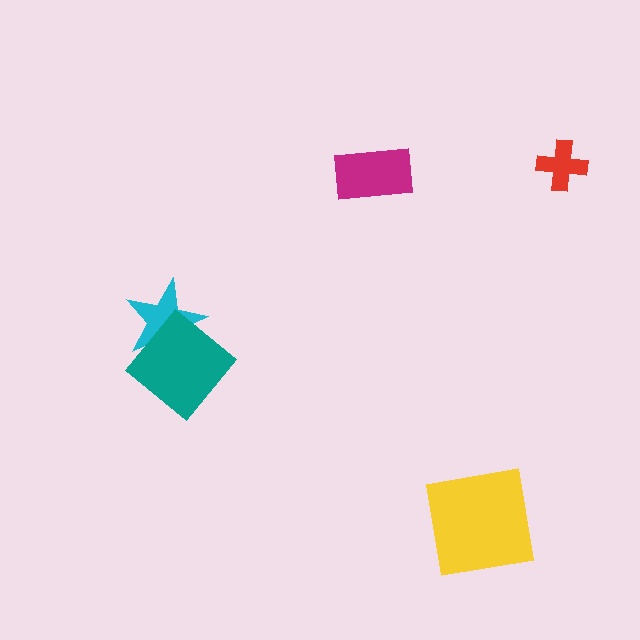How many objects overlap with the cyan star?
1 object overlaps with the cyan star.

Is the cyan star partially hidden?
Yes, it is partially covered by another shape.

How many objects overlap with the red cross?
0 objects overlap with the red cross.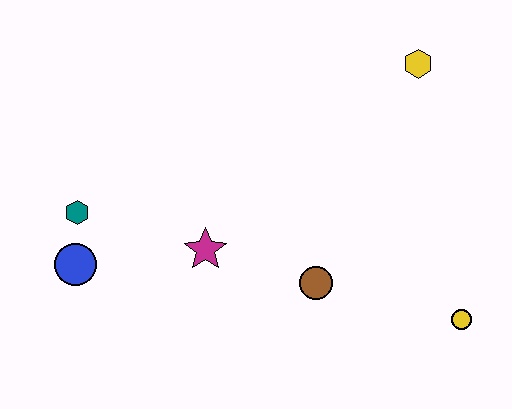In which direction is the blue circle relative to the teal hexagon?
The blue circle is below the teal hexagon.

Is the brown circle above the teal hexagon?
No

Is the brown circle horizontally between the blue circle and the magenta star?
No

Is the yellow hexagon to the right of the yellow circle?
No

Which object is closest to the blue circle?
The teal hexagon is closest to the blue circle.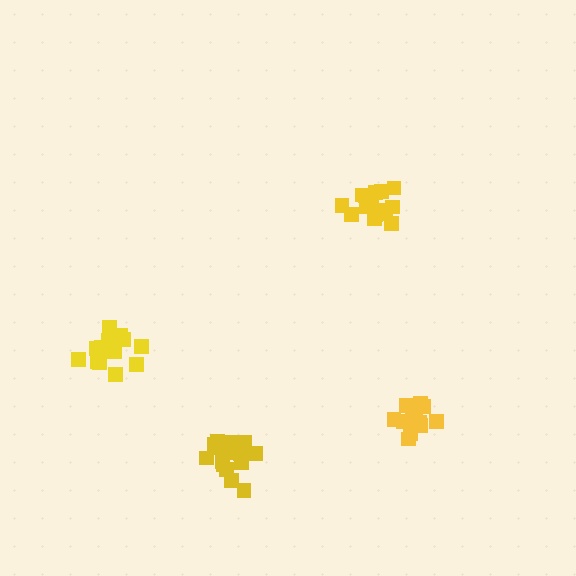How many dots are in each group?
Group 1: 16 dots, Group 2: 16 dots, Group 3: 15 dots, Group 4: 21 dots (68 total).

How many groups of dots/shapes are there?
There are 4 groups.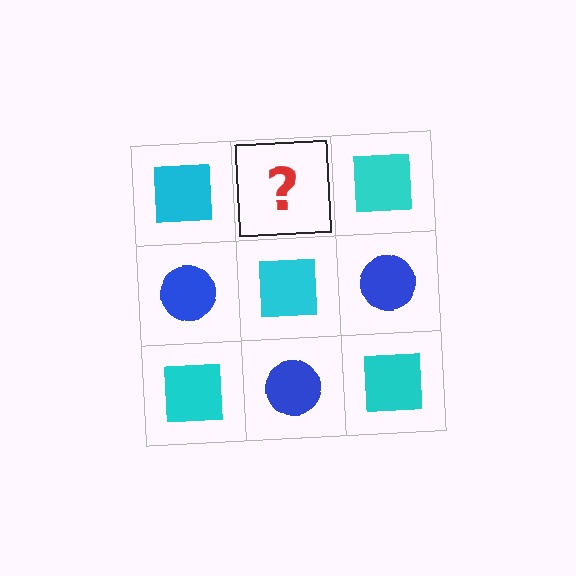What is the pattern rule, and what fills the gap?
The rule is that it alternates cyan square and blue circle in a checkerboard pattern. The gap should be filled with a blue circle.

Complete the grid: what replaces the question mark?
The question mark should be replaced with a blue circle.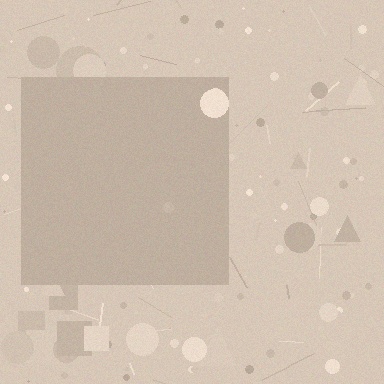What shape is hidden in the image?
A square is hidden in the image.